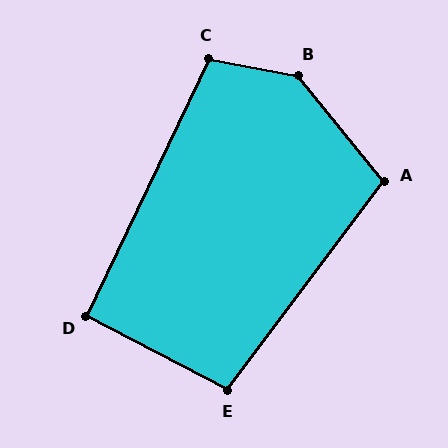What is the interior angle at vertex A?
Approximately 104 degrees (obtuse).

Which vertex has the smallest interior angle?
D, at approximately 92 degrees.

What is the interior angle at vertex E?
Approximately 100 degrees (obtuse).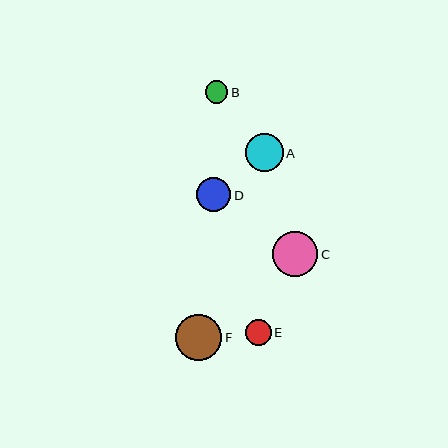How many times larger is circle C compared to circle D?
Circle C is approximately 1.3 times the size of circle D.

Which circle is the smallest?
Circle B is the smallest with a size of approximately 23 pixels.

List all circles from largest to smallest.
From largest to smallest: F, C, A, D, E, B.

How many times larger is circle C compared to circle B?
Circle C is approximately 2.0 times the size of circle B.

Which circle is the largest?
Circle F is the largest with a size of approximately 46 pixels.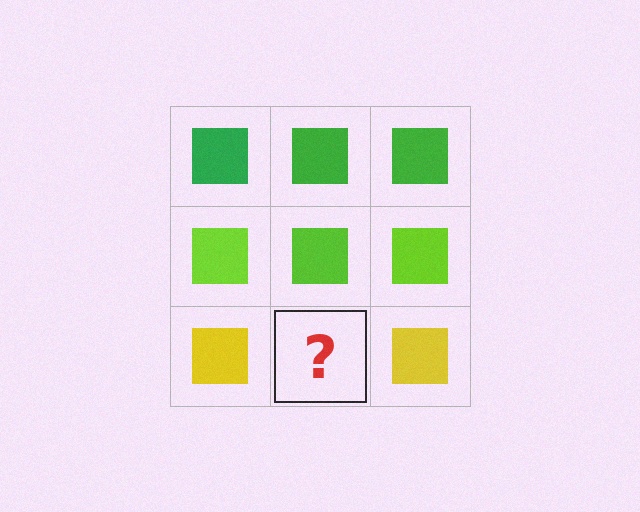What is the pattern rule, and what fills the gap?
The rule is that each row has a consistent color. The gap should be filled with a yellow square.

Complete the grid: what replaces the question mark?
The question mark should be replaced with a yellow square.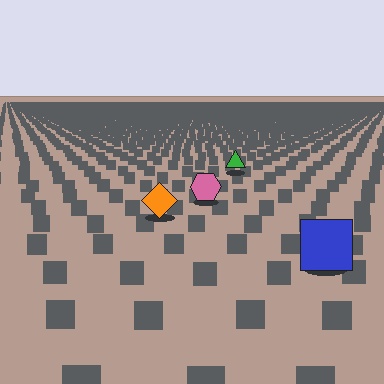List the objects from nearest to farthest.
From nearest to farthest: the blue square, the orange diamond, the pink hexagon, the green triangle.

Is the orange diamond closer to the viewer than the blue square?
No. The blue square is closer — you can tell from the texture gradient: the ground texture is coarser near it.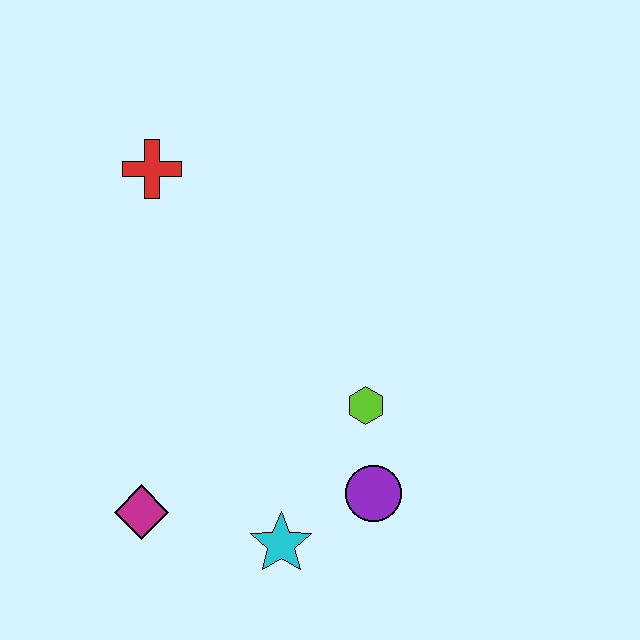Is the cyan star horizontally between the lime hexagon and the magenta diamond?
Yes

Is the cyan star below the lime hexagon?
Yes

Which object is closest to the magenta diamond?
The cyan star is closest to the magenta diamond.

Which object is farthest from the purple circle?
The red cross is farthest from the purple circle.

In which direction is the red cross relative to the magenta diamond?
The red cross is above the magenta diamond.